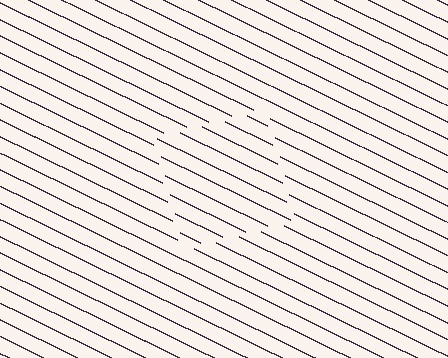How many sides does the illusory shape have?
4 sides — the line-ends trace a square.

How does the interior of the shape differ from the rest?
The interior of the shape contains the same grating, shifted by half a period — the contour is defined by the phase discontinuity where line-ends from the inner and outer gratings abut.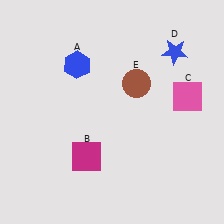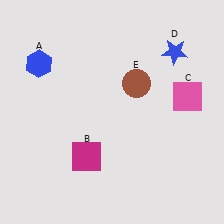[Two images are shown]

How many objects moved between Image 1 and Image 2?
1 object moved between the two images.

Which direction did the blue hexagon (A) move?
The blue hexagon (A) moved left.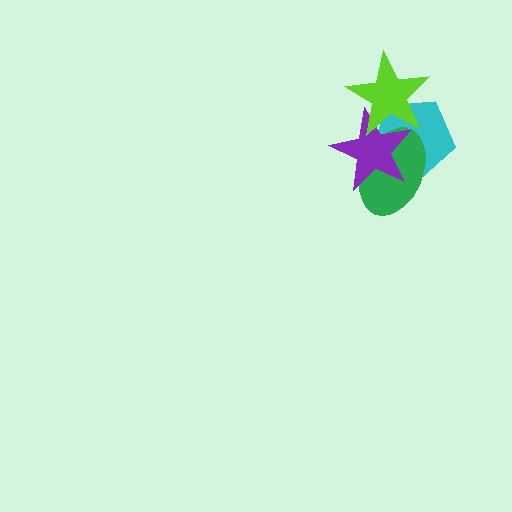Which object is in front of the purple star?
The lime star is in front of the purple star.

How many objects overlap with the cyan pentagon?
3 objects overlap with the cyan pentagon.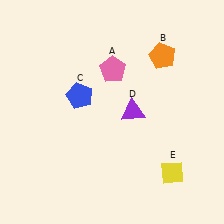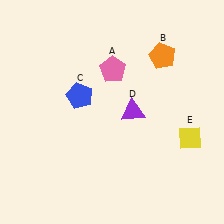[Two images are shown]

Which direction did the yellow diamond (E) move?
The yellow diamond (E) moved up.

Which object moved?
The yellow diamond (E) moved up.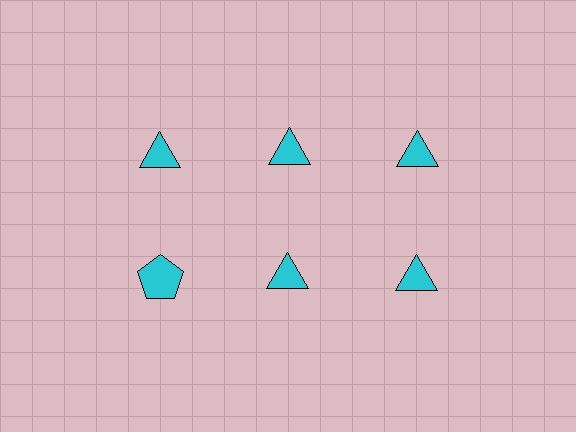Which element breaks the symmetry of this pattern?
The cyan pentagon in the second row, leftmost column breaks the symmetry. All other shapes are cyan triangles.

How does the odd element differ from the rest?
It has a different shape: pentagon instead of triangle.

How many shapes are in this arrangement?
There are 6 shapes arranged in a grid pattern.